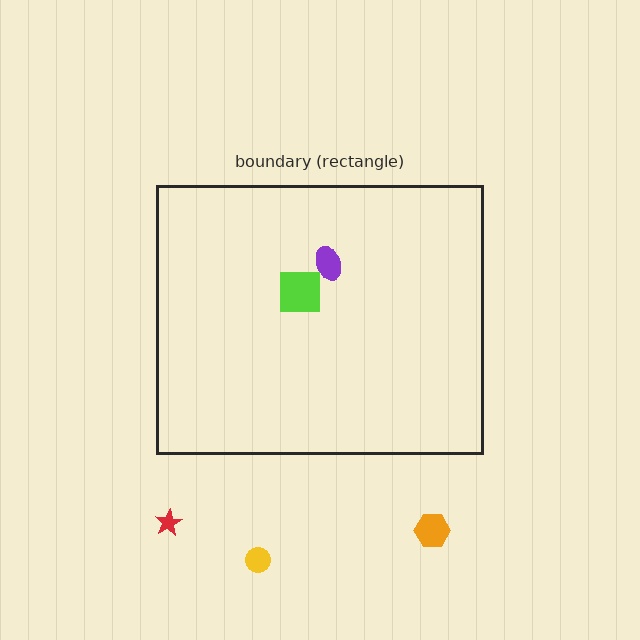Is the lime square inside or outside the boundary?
Inside.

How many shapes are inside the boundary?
2 inside, 3 outside.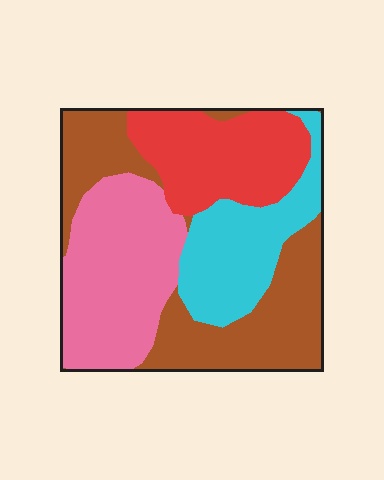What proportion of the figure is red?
Red takes up between a sixth and a third of the figure.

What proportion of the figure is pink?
Pink covers roughly 30% of the figure.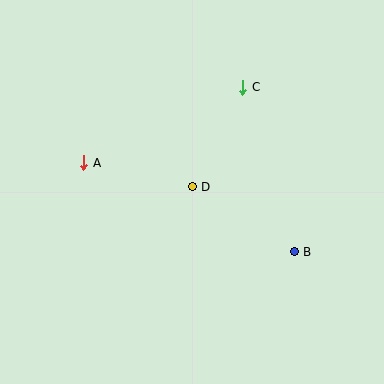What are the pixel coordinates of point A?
Point A is at (84, 163).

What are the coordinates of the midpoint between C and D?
The midpoint between C and D is at (218, 137).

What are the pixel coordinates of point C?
Point C is at (243, 87).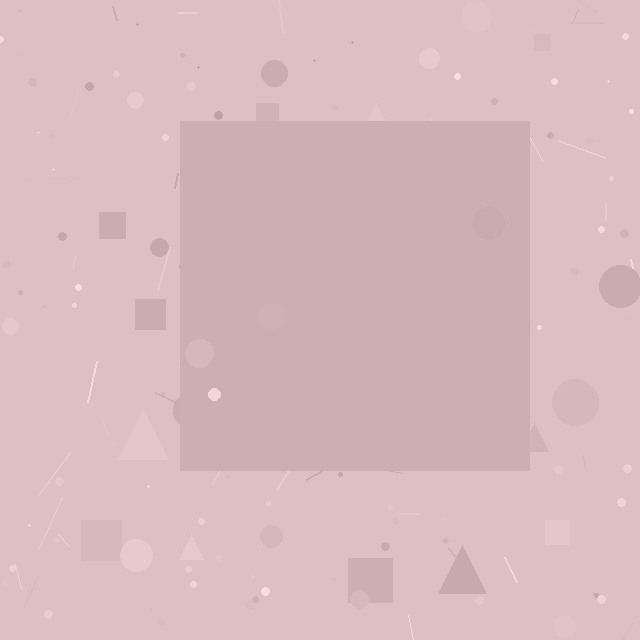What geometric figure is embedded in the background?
A square is embedded in the background.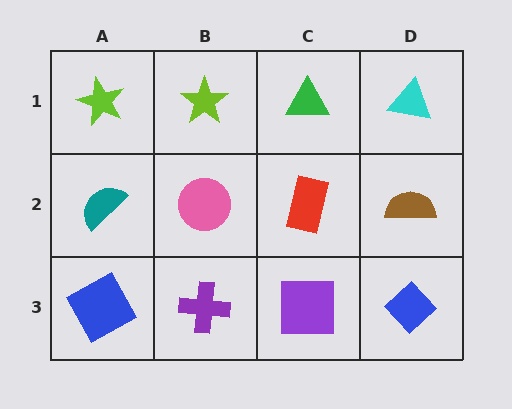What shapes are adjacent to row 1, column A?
A teal semicircle (row 2, column A), a lime star (row 1, column B).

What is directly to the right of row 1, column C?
A cyan triangle.